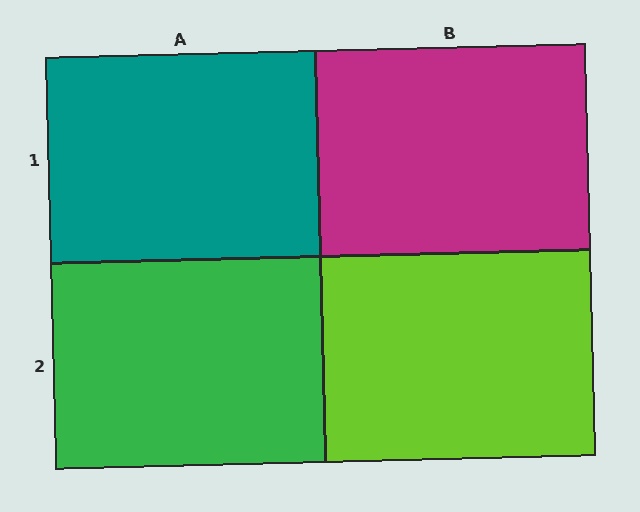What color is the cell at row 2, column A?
Green.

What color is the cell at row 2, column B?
Lime.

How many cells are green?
1 cell is green.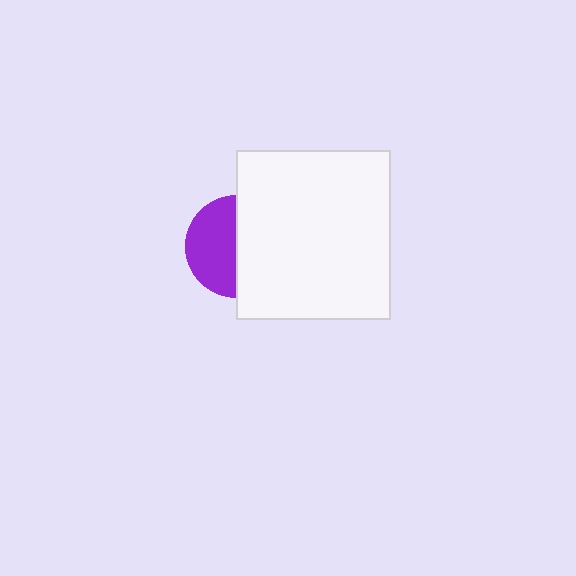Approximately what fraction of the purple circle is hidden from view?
Roughly 52% of the purple circle is hidden behind the white rectangle.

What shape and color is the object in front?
The object in front is a white rectangle.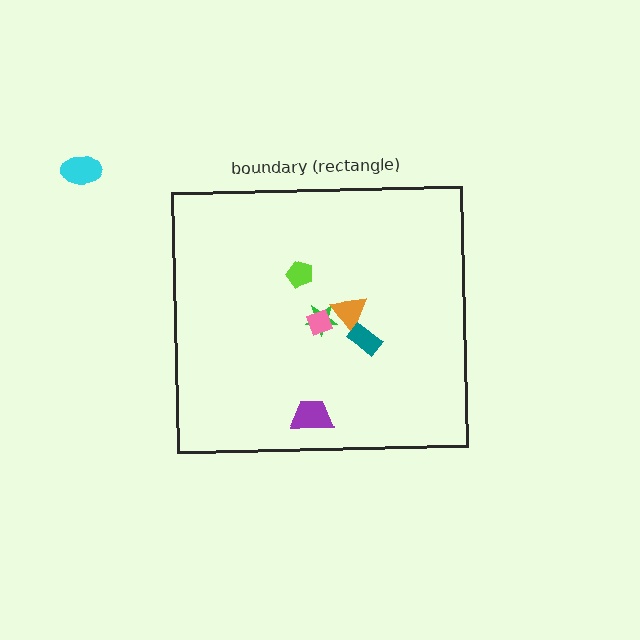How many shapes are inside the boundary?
6 inside, 1 outside.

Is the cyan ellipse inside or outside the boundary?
Outside.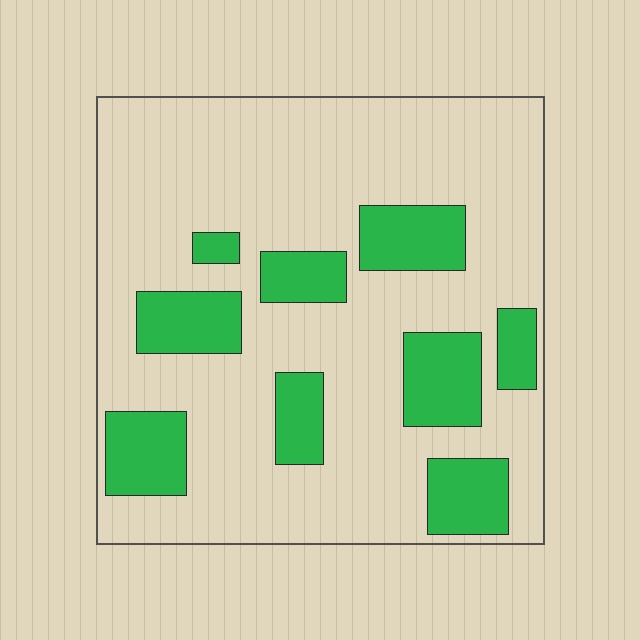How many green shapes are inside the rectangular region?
9.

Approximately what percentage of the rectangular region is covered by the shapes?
Approximately 25%.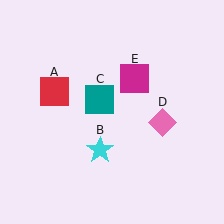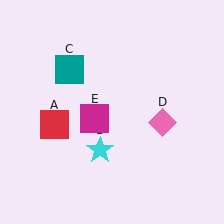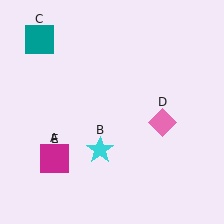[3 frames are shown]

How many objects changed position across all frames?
3 objects changed position: red square (object A), teal square (object C), magenta square (object E).